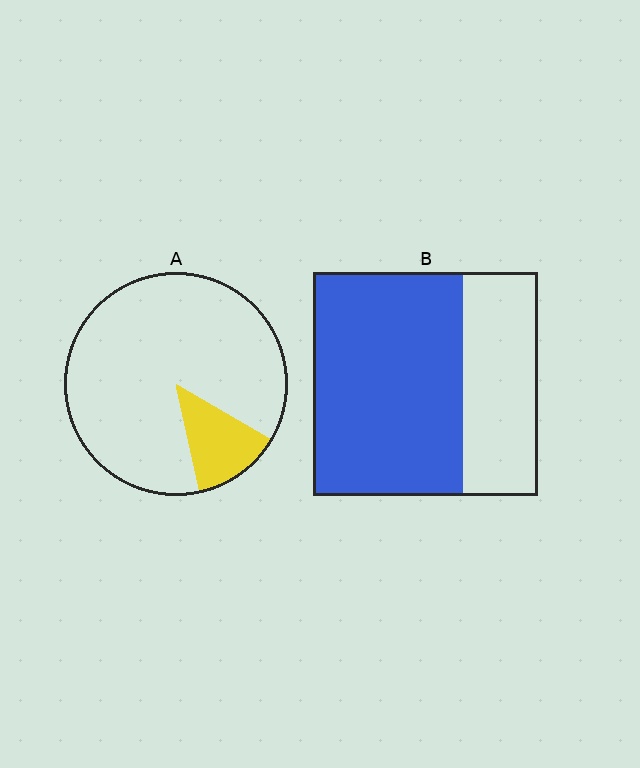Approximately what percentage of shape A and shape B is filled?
A is approximately 15% and B is approximately 65%.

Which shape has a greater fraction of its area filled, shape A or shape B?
Shape B.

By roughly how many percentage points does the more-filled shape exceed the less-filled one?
By roughly 55 percentage points (B over A).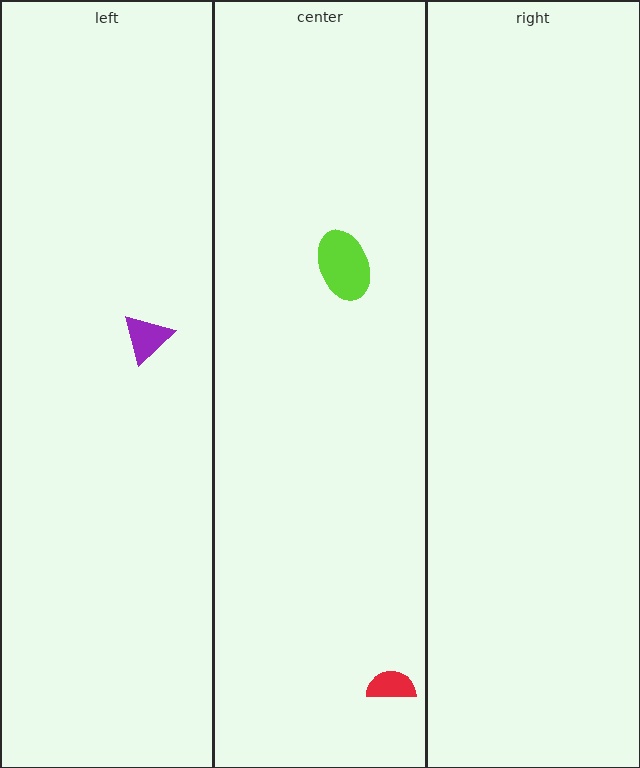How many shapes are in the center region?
2.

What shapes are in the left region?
The purple triangle.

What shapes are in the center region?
The lime ellipse, the red semicircle.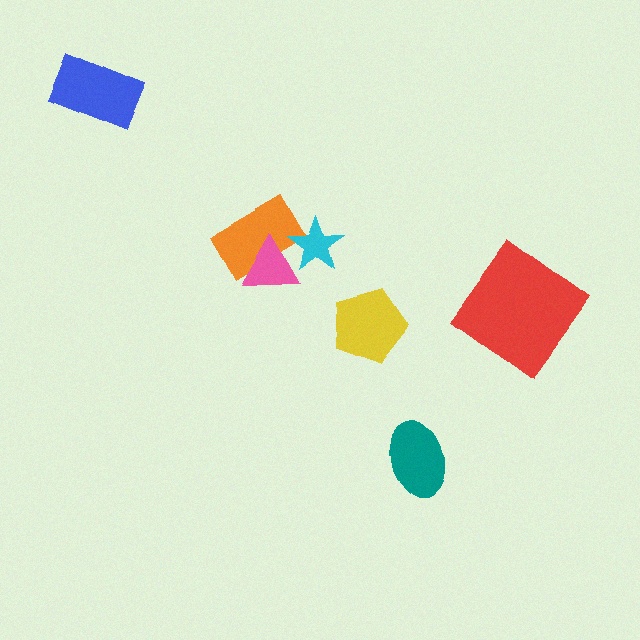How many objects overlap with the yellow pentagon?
0 objects overlap with the yellow pentagon.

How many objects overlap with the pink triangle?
2 objects overlap with the pink triangle.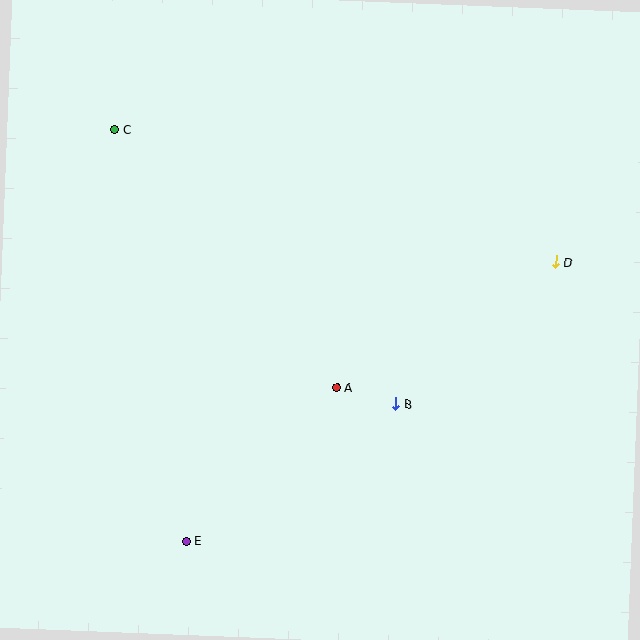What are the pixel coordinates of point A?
Point A is at (337, 387).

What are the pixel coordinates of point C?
Point C is at (115, 130).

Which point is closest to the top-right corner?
Point D is closest to the top-right corner.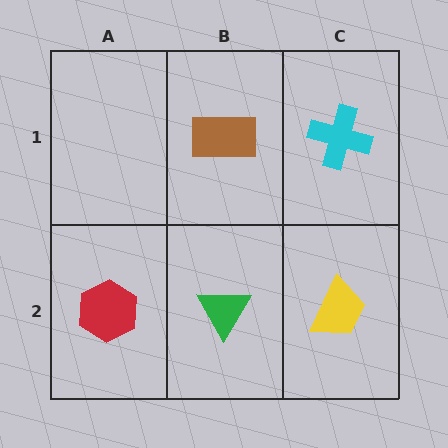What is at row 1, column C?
A cyan cross.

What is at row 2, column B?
A green triangle.